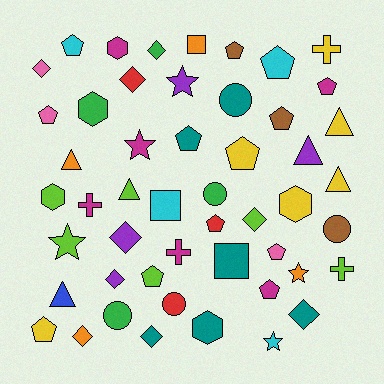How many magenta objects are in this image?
There are 6 magenta objects.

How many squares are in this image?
There are 3 squares.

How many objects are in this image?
There are 50 objects.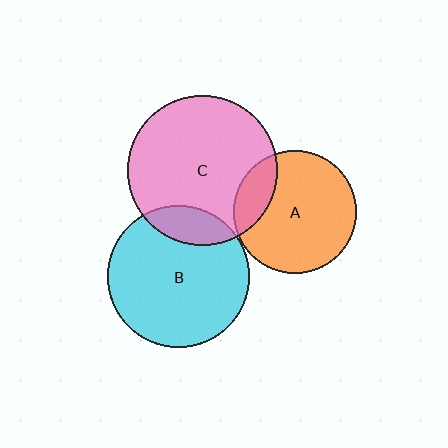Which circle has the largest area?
Circle C (pink).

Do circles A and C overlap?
Yes.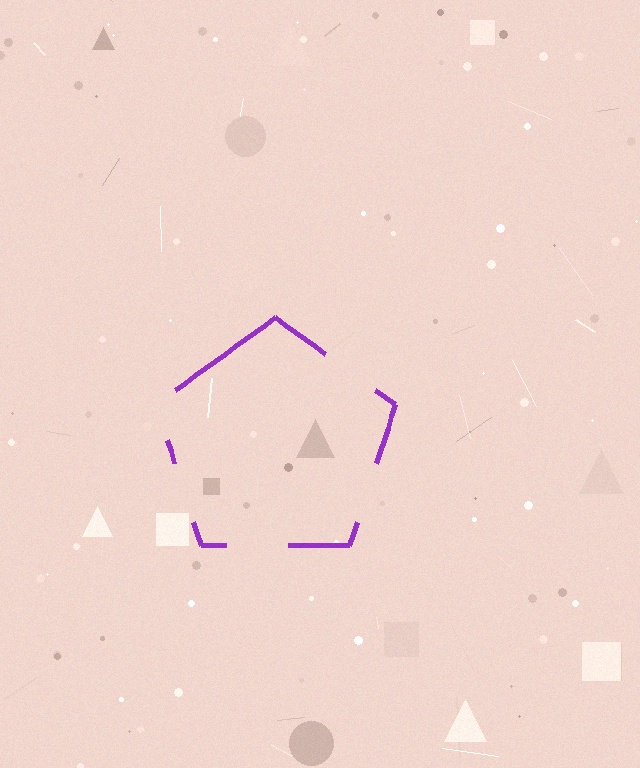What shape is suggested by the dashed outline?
The dashed outline suggests a pentagon.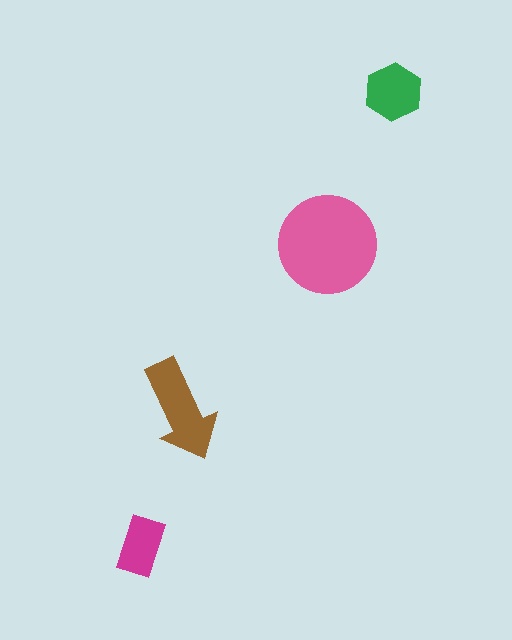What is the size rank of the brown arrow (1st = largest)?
2nd.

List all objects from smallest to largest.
The magenta rectangle, the green hexagon, the brown arrow, the pink circle.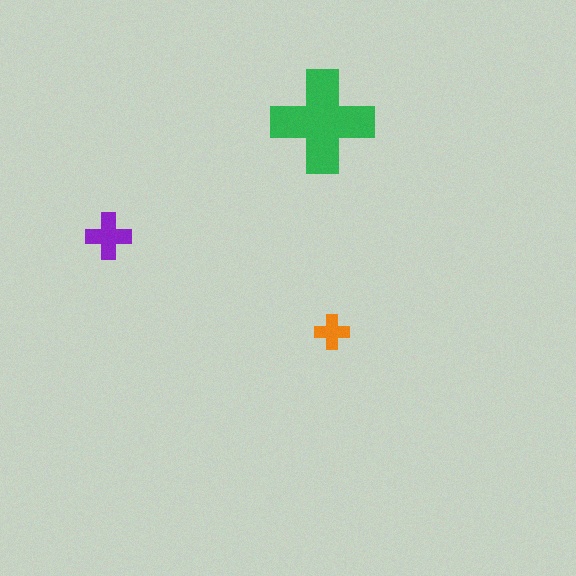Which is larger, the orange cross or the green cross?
The green one.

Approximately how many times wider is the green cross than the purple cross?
About 2 times wider.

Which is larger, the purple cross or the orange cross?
The purple one.